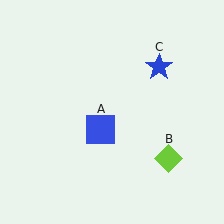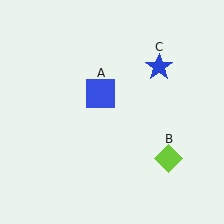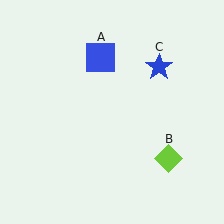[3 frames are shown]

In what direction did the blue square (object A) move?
The blue square (object A) moved up.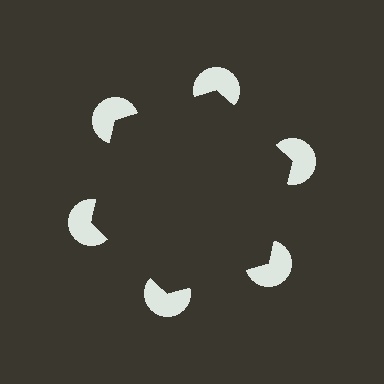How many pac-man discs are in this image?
There are 6 — one at each vertex of the illusory hexagon.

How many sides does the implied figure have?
6 sides.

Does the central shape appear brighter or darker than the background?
It typically appears slightly darker than the background, even though no actual brightness change is drawn.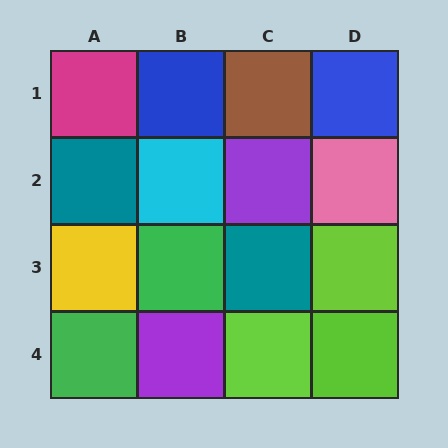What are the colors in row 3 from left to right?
Yellow, green, teal, lime.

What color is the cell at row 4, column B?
Purple.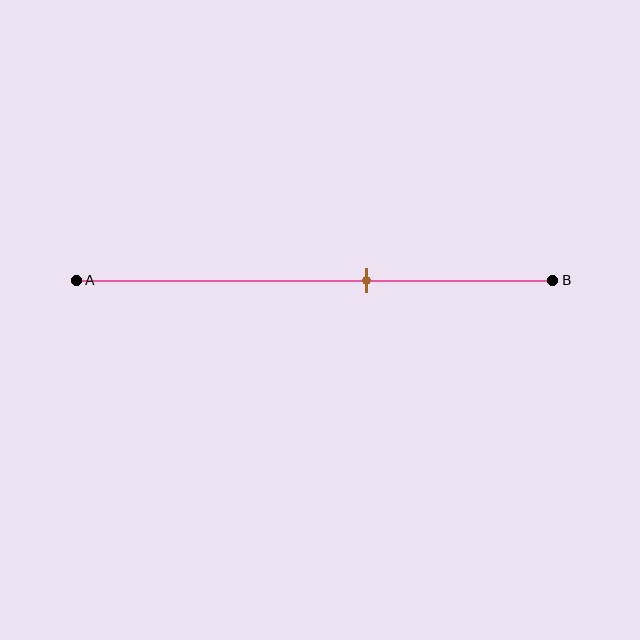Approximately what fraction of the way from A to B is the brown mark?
The brown mark is approximately 60% of the way from A to B.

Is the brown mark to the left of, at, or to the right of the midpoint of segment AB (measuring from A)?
The brown mark is to the right of the midpoint of segment AB.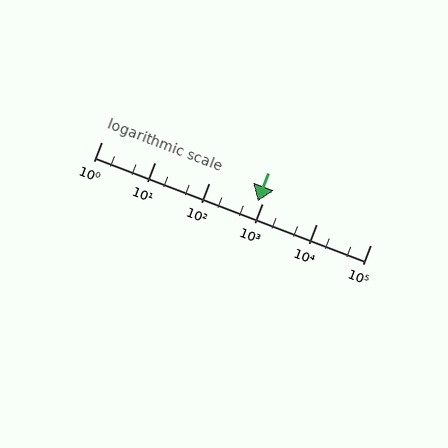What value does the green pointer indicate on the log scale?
The pointer indicates approximately 810.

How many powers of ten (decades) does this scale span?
The scale spans 5 decades, from 1 to 100000.